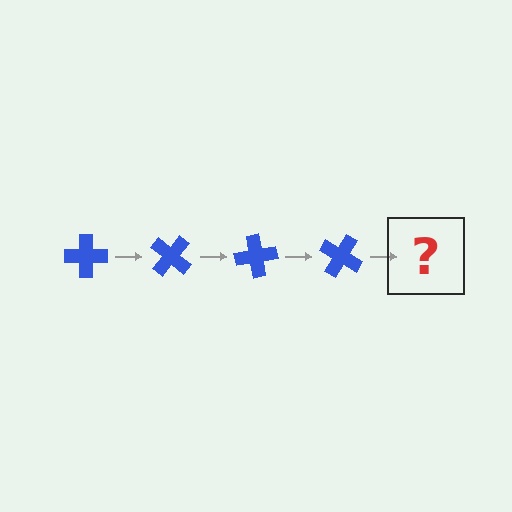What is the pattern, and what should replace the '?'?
The pattern is that the cross rotates 40 degrees each step. The '?' should be a blue cross rotated 160 degrees.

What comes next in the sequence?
The next element should be a blue cross rotated 160 degrees.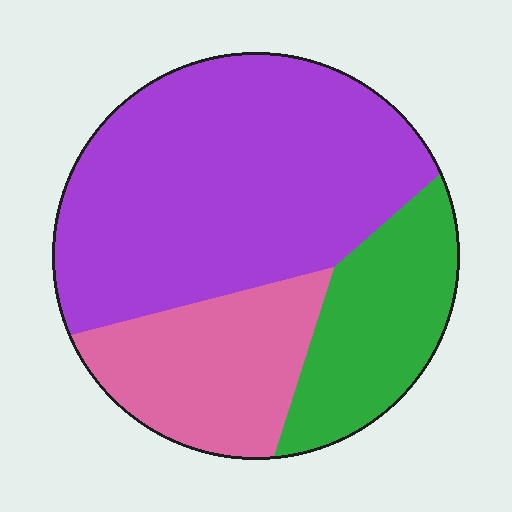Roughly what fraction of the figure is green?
Green takes up about one fifth (1/5) of the figure.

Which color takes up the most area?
Purple, at roughly 55%.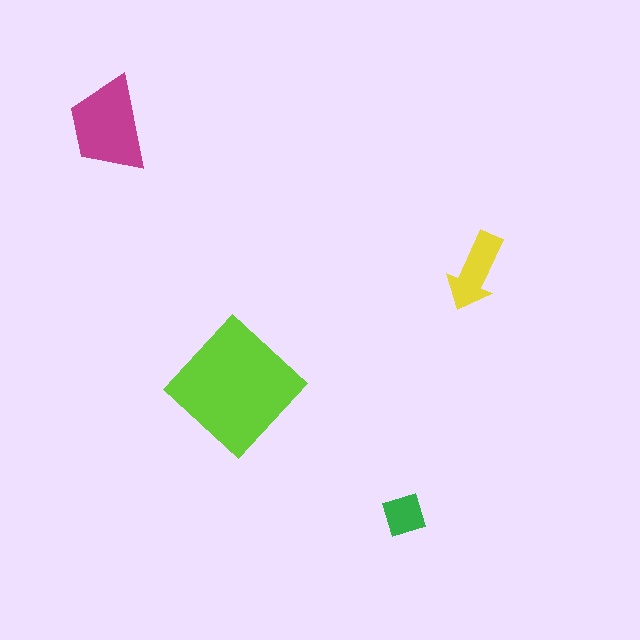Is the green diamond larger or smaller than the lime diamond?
Smaller.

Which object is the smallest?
The green diamond.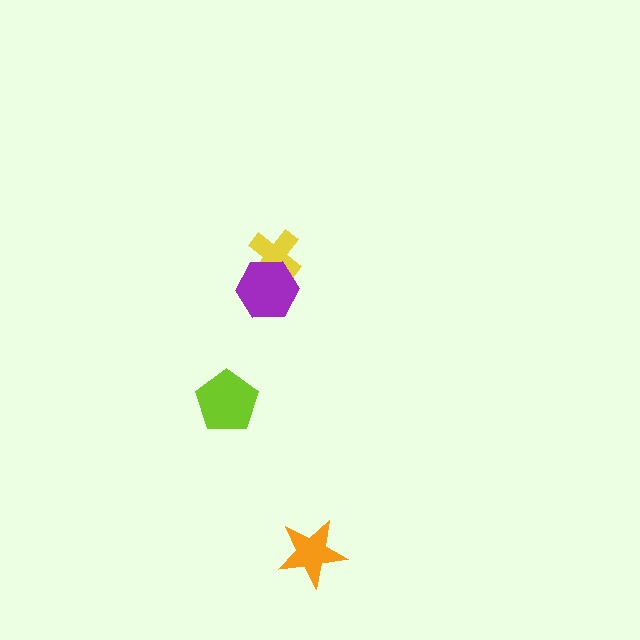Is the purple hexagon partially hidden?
No, no other shape covers it.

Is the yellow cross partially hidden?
Yes, it is partially covered by another shape.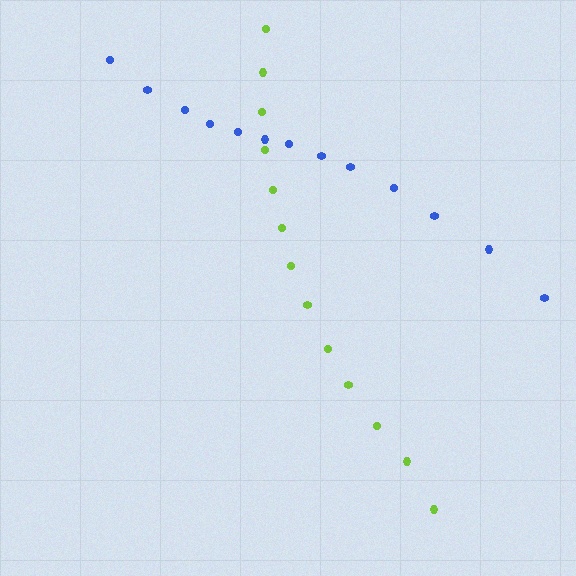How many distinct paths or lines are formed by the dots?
There are 2 distinct paths.